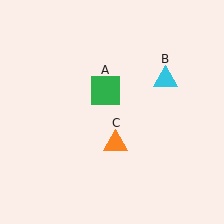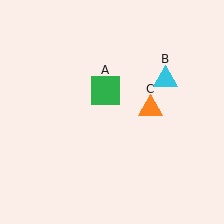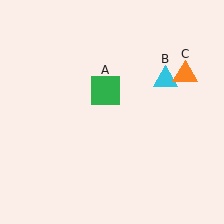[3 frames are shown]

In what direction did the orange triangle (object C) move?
The orange triangle (object C) moved up and to the right.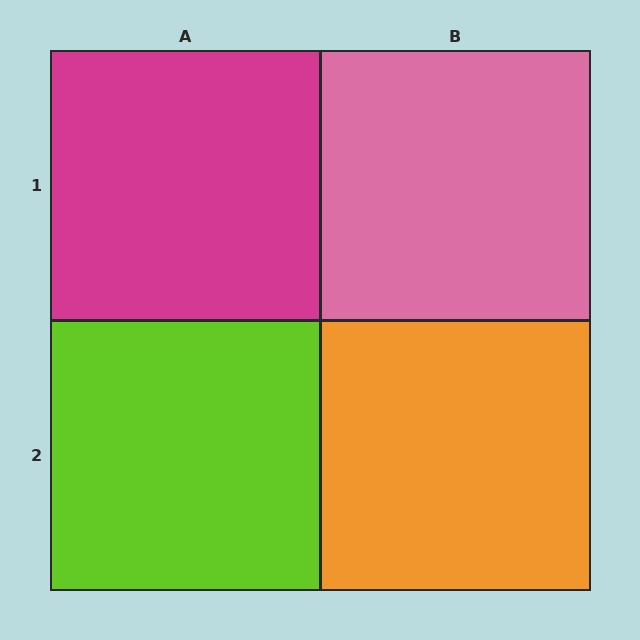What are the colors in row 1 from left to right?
Magenta, pink.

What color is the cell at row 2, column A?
Lime.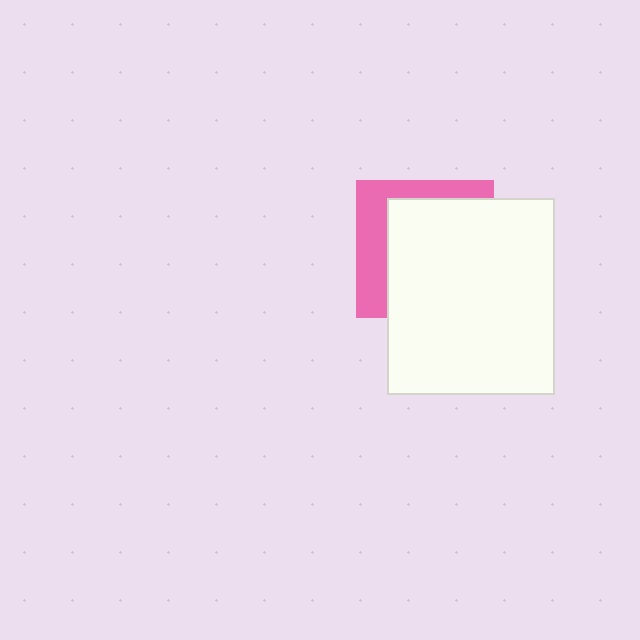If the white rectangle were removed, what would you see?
You would see the complete pink square.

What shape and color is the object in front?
The object in front is a white rectangle.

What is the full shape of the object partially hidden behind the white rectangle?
The partially hidden object is a pink square.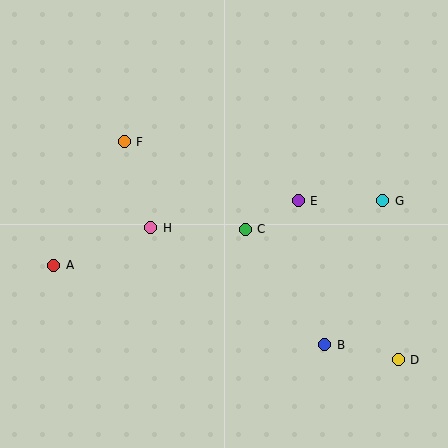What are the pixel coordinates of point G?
Point G is at (383, 201).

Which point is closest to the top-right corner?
Point G is closest to the top-right corner.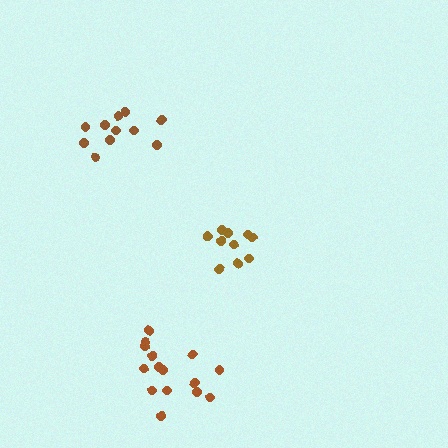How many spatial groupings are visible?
There are 3 spatial groupings.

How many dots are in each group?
Group 1: 10 dots, Group 2: 11 dots, Group 3: 15 dots (36 total).